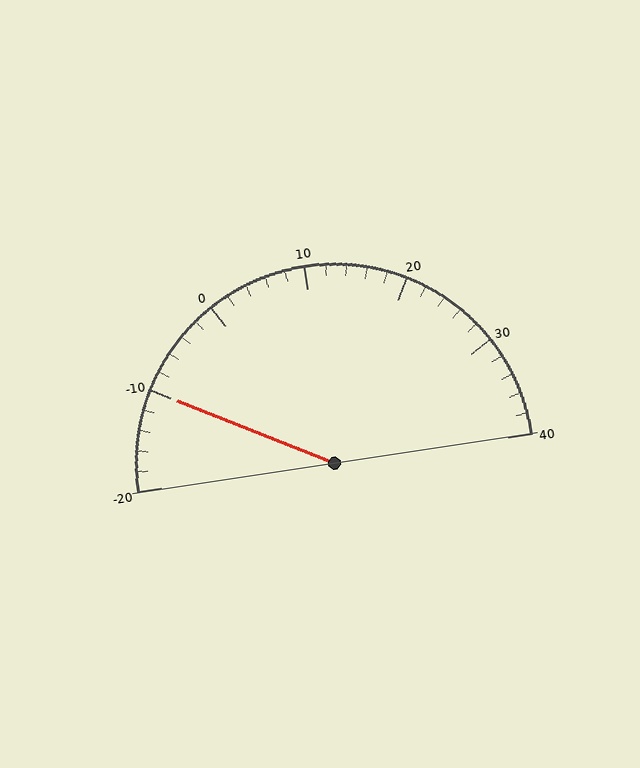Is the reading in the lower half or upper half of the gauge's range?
The reading is in the lower half of the range (-20 to 40).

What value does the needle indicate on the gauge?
The needle indicates approximately -10.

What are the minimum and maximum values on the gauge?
The gauge ranges from -20 to 40.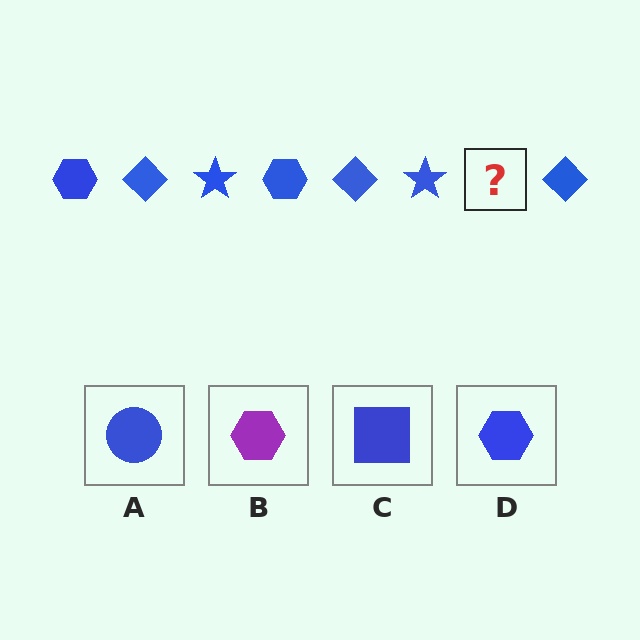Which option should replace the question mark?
Option D.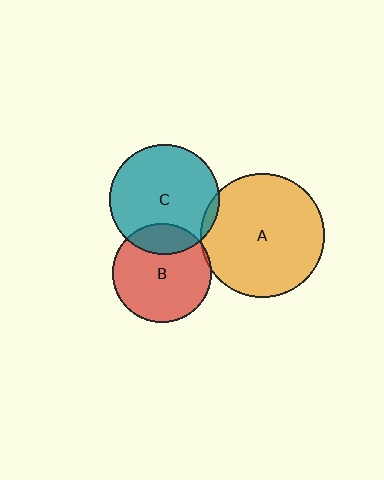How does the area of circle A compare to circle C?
Approximately 1.3 times.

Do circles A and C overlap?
Yes.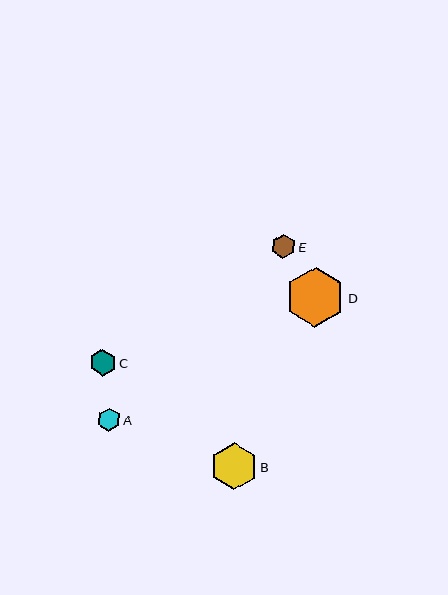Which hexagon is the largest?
Hexagon D is the largest with a size of approximately 59 pixels.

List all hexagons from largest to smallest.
From largest to smallest: D, B, C, E, A.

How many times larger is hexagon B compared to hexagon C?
Hexagon B is approximately 1.8 times the size of hexagon C.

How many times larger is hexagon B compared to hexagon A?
Hexagon B is approximately 2.0 times the size of hexagon A.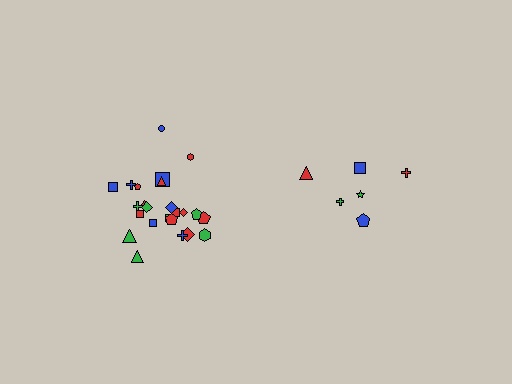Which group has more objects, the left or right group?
The left group.